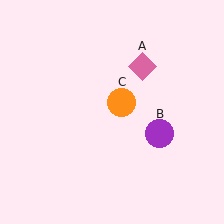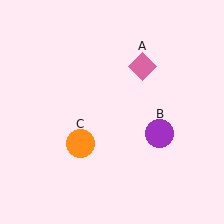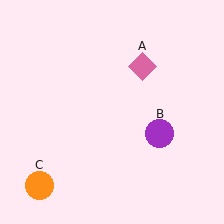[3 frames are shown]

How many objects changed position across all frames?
1 object changed position: orange circle (object C).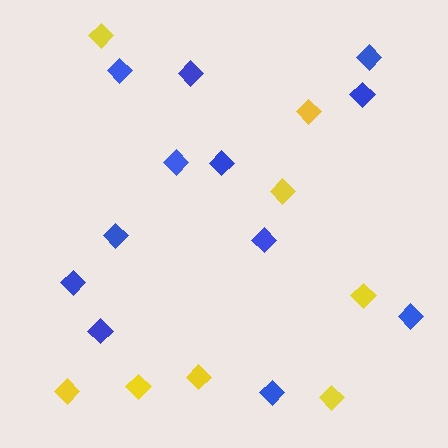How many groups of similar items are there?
There are 2 groups: one group of yellow diamonds (8) and one group of blue diamonds (12).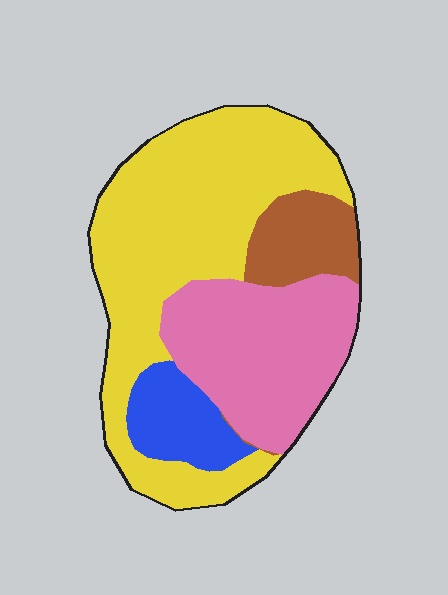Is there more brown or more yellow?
Yellow.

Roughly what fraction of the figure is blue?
Blue covers around 10% of the figure.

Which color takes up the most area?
Yellow, at roughly 50%.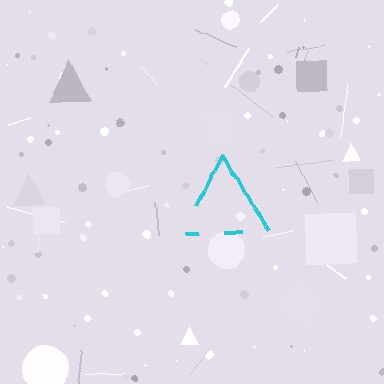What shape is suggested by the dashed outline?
The dashed outline suggests a triangle.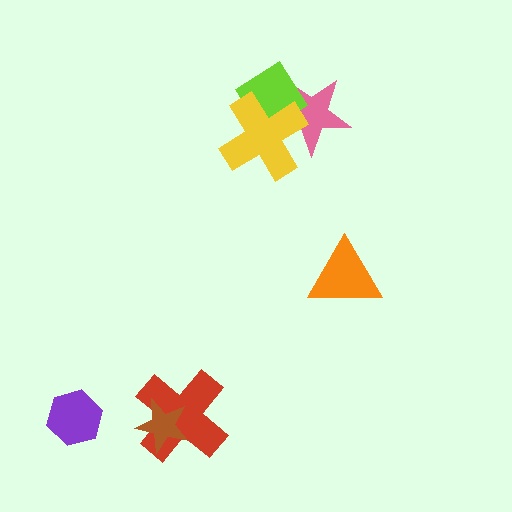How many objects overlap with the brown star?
1 object overlaps with the brown star.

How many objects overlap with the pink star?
2 objects overlap with the pink star.